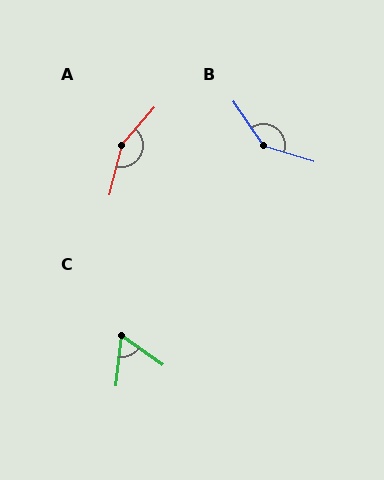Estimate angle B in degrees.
Approximately 140 degrees.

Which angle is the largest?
A, at approximately 153 degrees.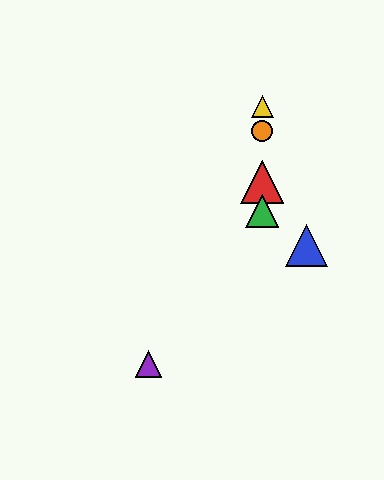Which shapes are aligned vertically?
The red triangle, the green triangle, the yellow triangle, the orange circle are aligned vertically.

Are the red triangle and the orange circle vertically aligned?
Yes, both are at x≈262.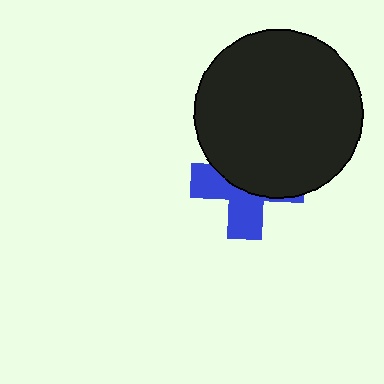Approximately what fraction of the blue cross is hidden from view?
Roughly 55% of the blue cross is hidden behind the black circle.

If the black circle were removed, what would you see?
You would see the complete blue cross.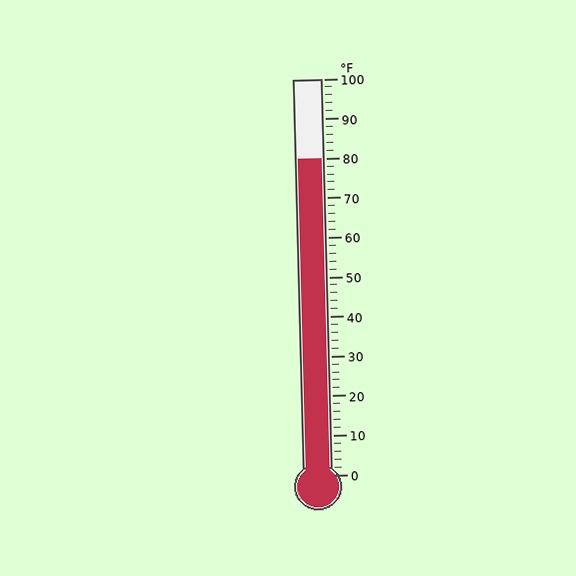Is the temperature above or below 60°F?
The temperature is above 60°F.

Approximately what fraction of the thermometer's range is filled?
The thermometer is filled to approximately 80% of its range.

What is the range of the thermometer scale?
The thermometer scale ranges from 0°F to 100°F.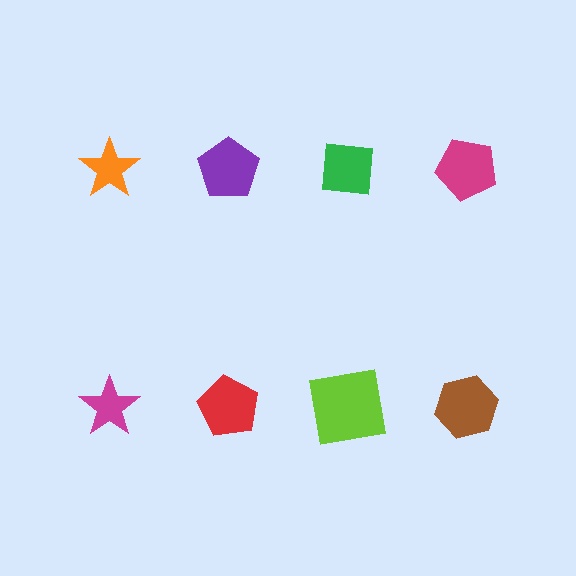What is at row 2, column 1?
A magenta star.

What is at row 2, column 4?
A brown hexagon.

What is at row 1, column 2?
A purple pentagon.